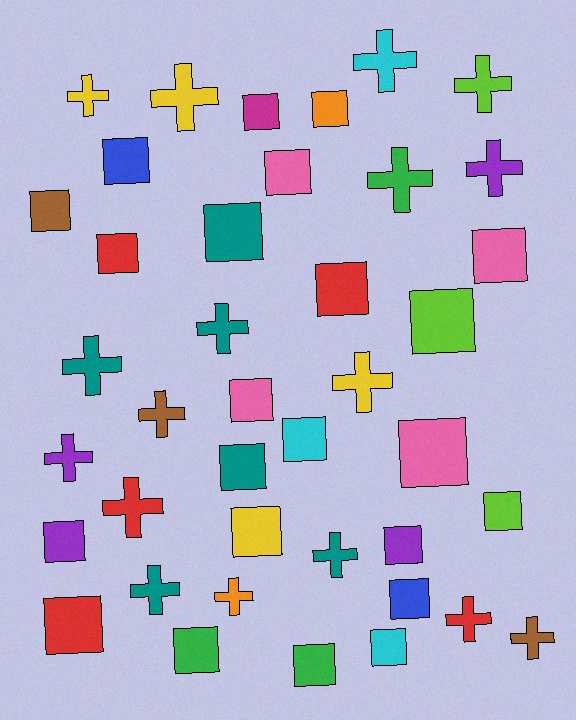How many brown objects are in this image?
There are 3 brown objects.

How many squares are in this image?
There are 23 squares.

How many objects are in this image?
There are 40 objects.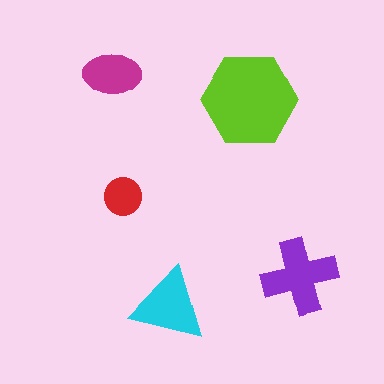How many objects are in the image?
There are 5 objects in the image.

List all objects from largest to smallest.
The lime hexagon, the purple cross, the cyan triangle, the magenta ellipse, the red circle.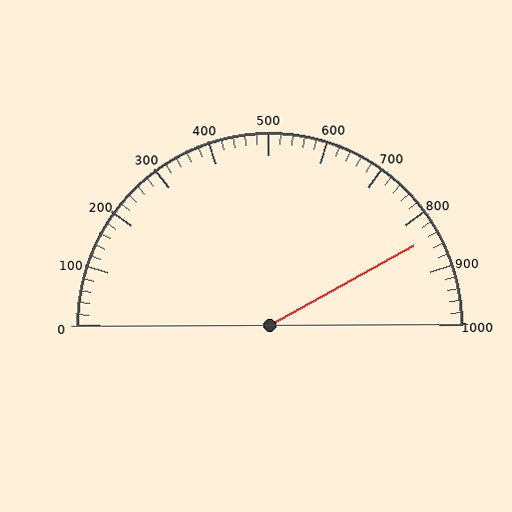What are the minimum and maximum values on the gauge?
The gauge ranges from 0 to 1000.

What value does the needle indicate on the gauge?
The needle indicates approximately 840.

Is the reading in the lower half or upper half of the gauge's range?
The reading is in the upper half of the range (0 to 1000).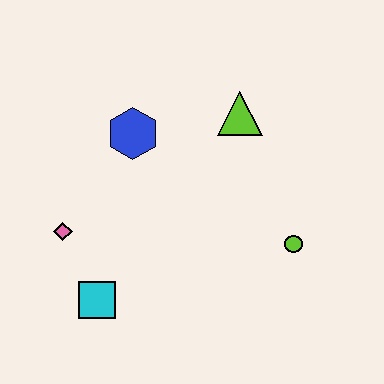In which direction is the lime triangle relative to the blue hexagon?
The lime triangle is to the right of the blue hexagon.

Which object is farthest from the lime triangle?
The cyan square is farthest from the lime triangle.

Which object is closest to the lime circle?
The lime triangle is closest to the lime circle.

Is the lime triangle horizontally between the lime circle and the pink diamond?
Yes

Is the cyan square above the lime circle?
No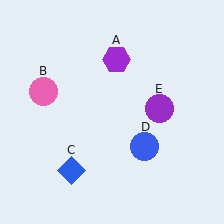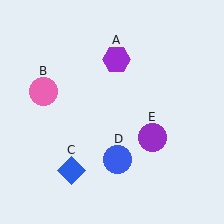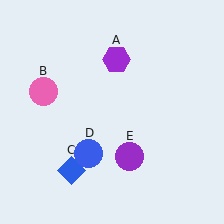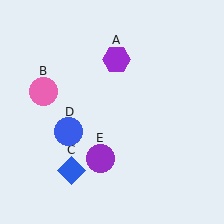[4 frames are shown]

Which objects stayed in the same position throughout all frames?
Purple hexagon (object A) and pink circle (object B) and blue diamond (object C) remained stationary.